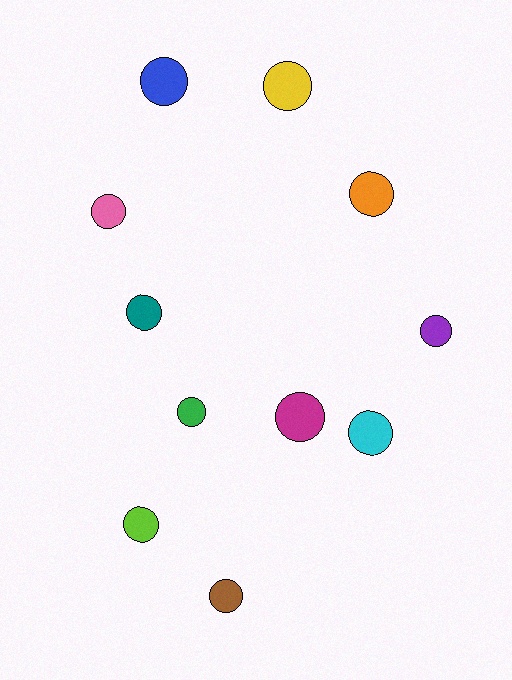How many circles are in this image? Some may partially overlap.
There are 11 circles.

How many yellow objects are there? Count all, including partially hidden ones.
There is 1 yellow object.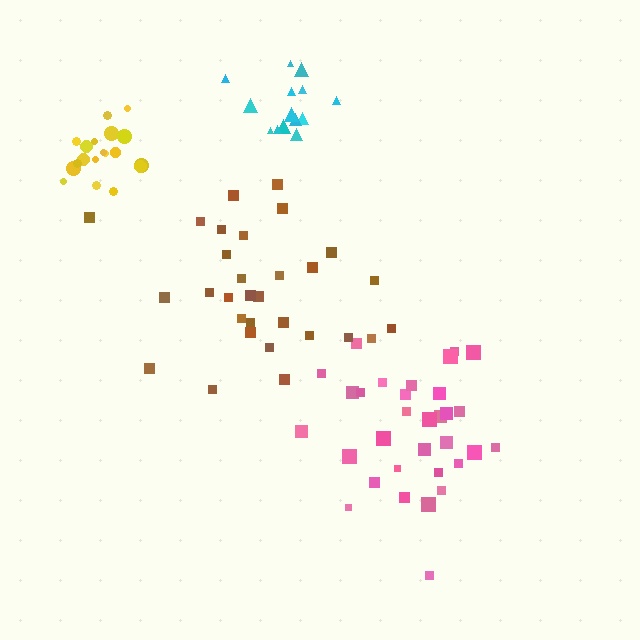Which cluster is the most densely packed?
Yellow.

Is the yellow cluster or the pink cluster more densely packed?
Yellow.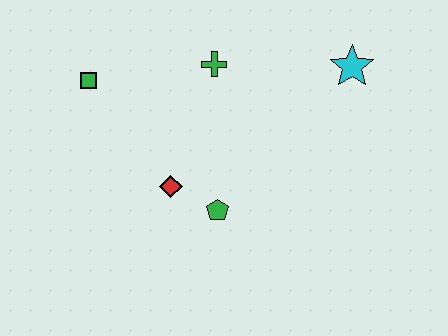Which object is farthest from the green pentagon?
The cyan star is farthest from the green pentagon.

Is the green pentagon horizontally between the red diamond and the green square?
No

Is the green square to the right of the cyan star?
No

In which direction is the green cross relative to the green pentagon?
The green cross is above the green pentagon.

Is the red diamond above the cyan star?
No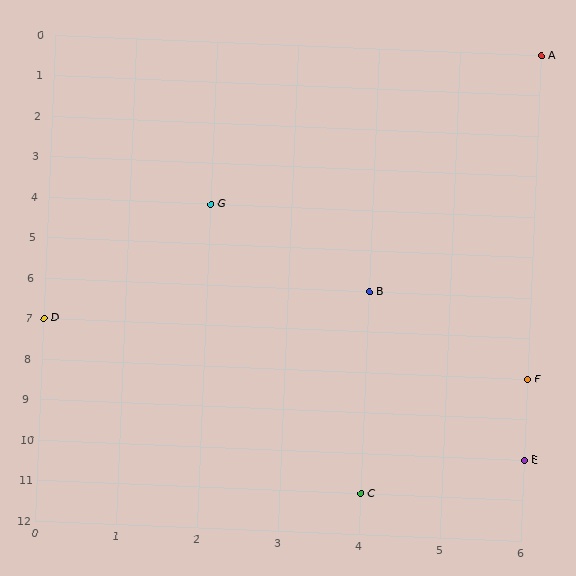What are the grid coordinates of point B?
Point B is at grid coordinates (4, 6).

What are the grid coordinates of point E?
Point E is at grid coordinates (6, 10).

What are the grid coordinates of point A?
Point A is at grid coordinates (6, 0).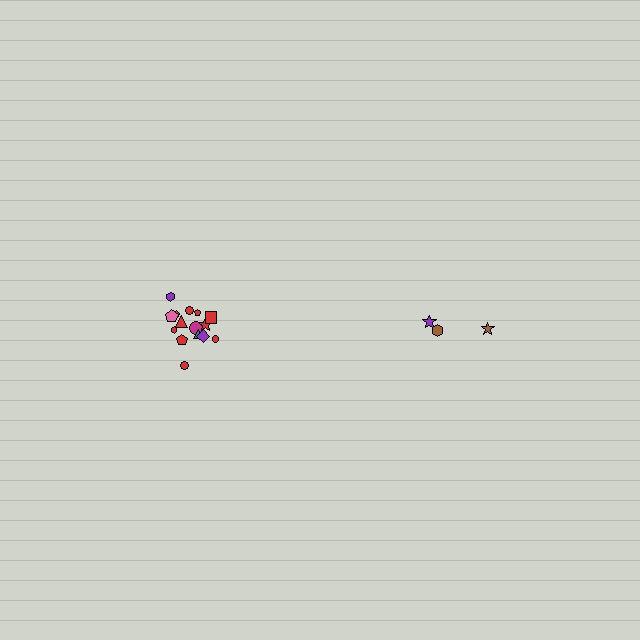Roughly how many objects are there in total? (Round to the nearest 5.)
Roughly 20 objects in total.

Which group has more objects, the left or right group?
The left group.